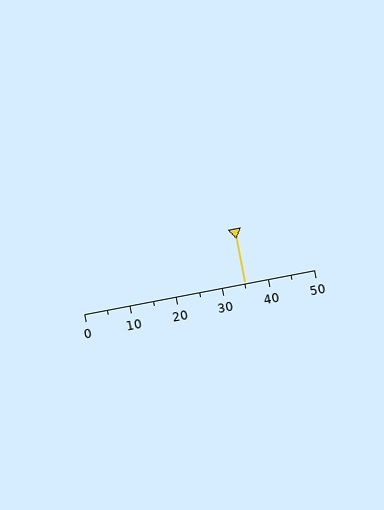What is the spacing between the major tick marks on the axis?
The major ticks are spaced 10 apart.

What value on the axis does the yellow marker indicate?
The marker indicates approximately 35.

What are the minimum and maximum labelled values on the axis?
The axis runs from 0 to 50.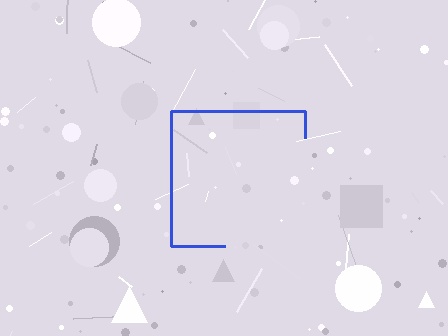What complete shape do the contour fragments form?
The contour fragments form a square.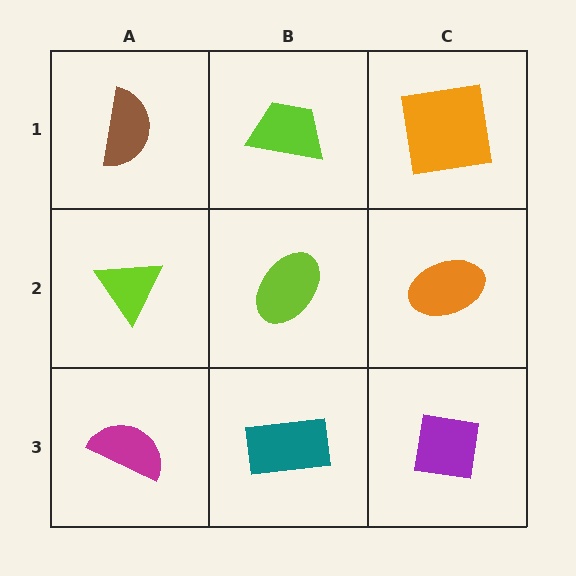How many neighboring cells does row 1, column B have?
3.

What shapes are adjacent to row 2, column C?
An orange square (row 1, column C), a purple square (row 3, column C), a lime ellipse (row 2, column B).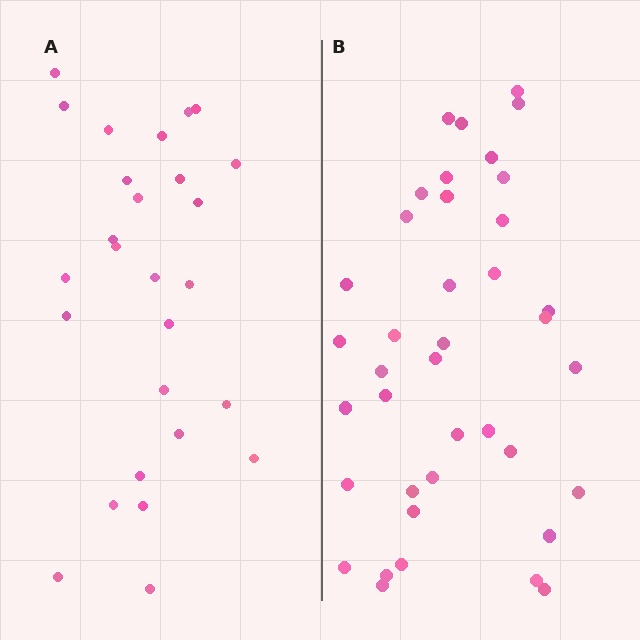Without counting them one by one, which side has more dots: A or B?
Region B (the right region) has more dots.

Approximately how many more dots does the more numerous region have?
Region B has roughly 12 or so more dots than region A.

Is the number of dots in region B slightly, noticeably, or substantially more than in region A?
Region B has noticeably more, but not dramatically so. The ratio is roughly 1.4 to 1.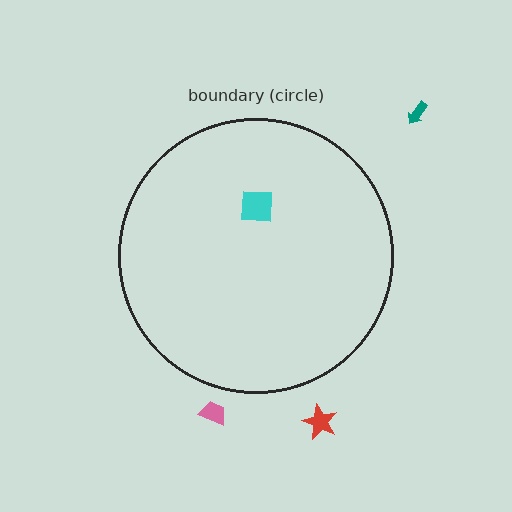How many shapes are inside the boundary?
1 inside, 3 outside.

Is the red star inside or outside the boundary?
Outside.